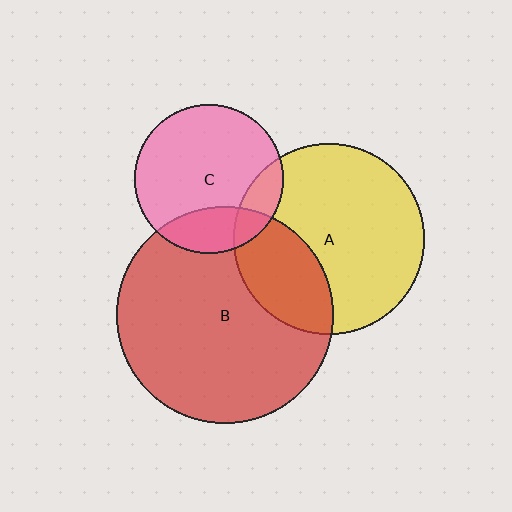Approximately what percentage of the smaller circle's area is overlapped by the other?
Approximately 15%.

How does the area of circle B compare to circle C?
Approximately 2.1 times.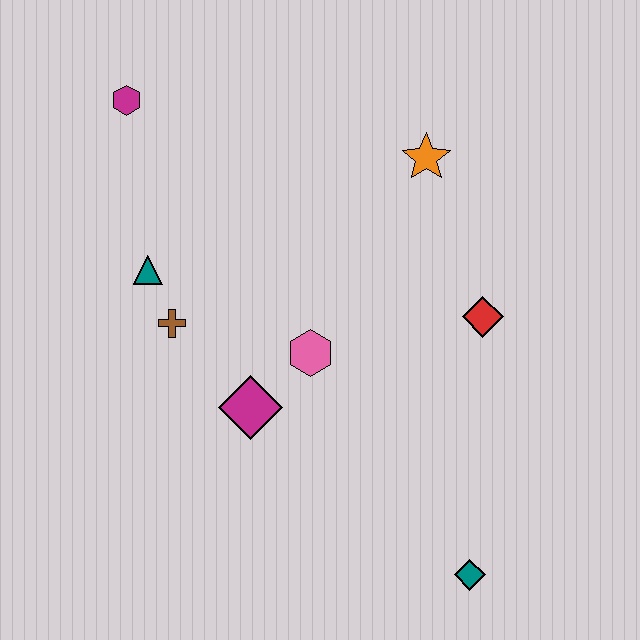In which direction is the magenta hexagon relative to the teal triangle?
The magenta hexagon is above the teal triangle.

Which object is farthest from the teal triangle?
The teal diamond is farthest from the teal triangle.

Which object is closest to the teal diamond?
The red diamond is closest to the teal diamond.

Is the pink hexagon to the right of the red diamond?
No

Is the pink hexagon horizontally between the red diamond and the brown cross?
Yes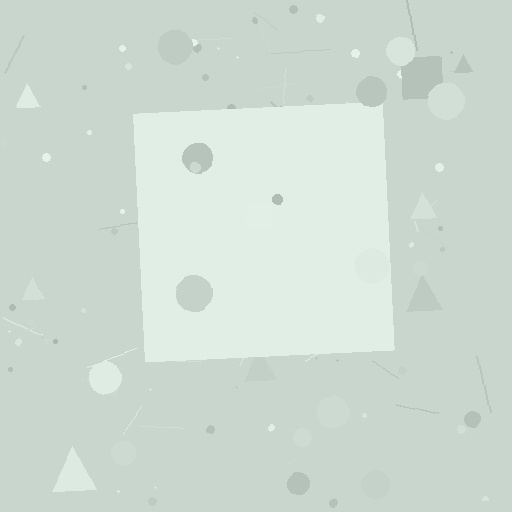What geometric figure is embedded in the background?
A square is embedded in the background.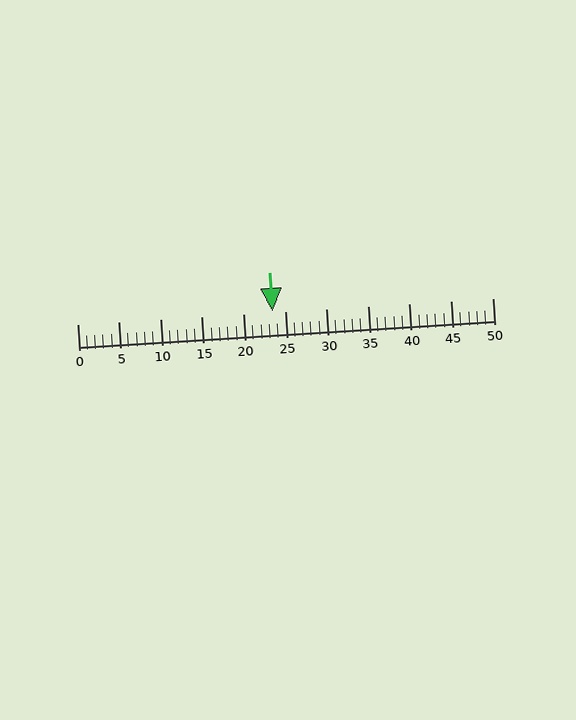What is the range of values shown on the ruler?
The ruler shows values from 0 to 50.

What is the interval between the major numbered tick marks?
The major tick marks are spaced 5 units apart.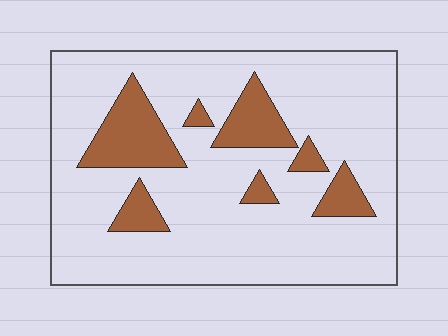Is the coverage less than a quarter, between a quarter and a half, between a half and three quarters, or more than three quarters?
Less than a quarter.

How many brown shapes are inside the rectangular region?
7.